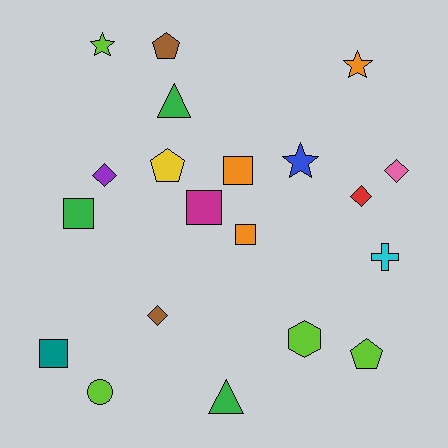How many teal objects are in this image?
There is 1 teal object.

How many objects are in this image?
There are 20 objects.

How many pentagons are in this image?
There are 3 pentagons.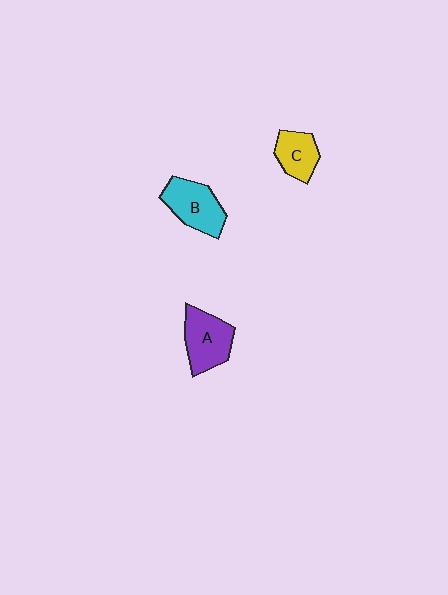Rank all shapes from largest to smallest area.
From largest to smallest: A (purple), B (cyan), C (yellow).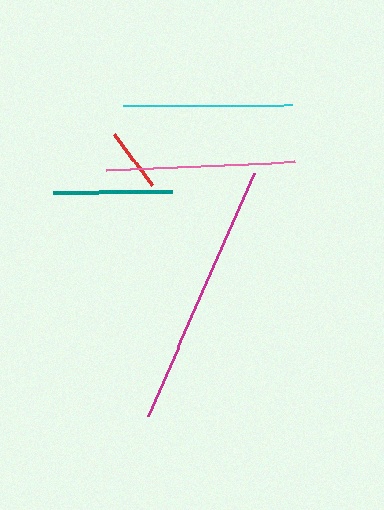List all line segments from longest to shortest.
From longest to shortest: magenta, pink, cyan, teal, red.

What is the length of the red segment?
The red segment is approximately 63 pixels long.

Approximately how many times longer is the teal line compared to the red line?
The teal line is approximately 1.9 times the length of the red line.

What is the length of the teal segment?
The teal segment is approximately 119 pixels long.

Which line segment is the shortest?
The red line is the shortest at approximately 63 pixels.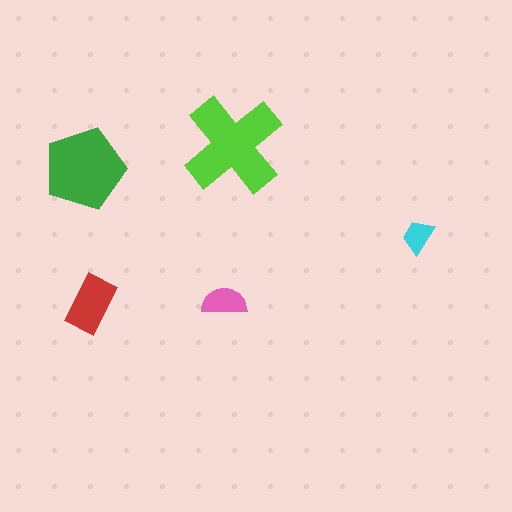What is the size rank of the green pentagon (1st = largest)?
2nd.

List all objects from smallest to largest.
The cyan trapezoid, the pink semicircle, the red rectangle, the green pentagon, the lime cross.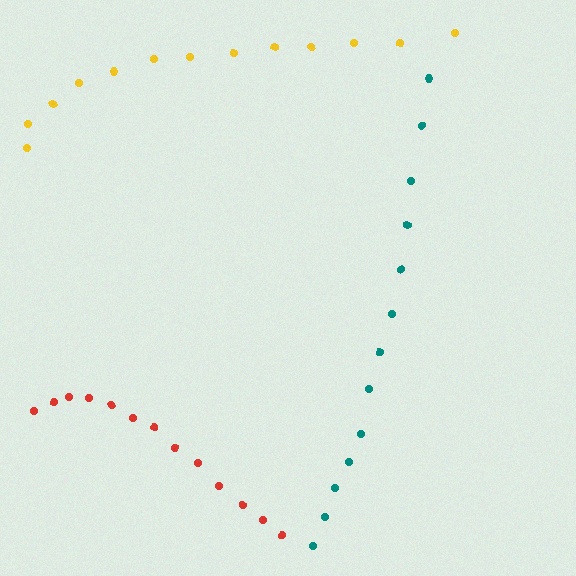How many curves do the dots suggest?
There are 3 distinct paths.